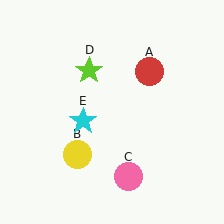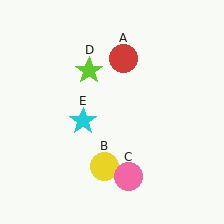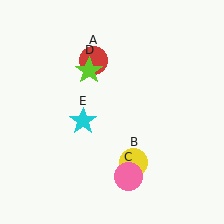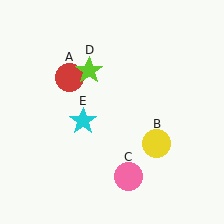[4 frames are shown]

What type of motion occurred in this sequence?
The red circle (object A), yellow circle (object B) rotated counterclockwise around the center of the scene.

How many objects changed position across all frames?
2 objects changed position: red circle (object A), yellow circle (object B).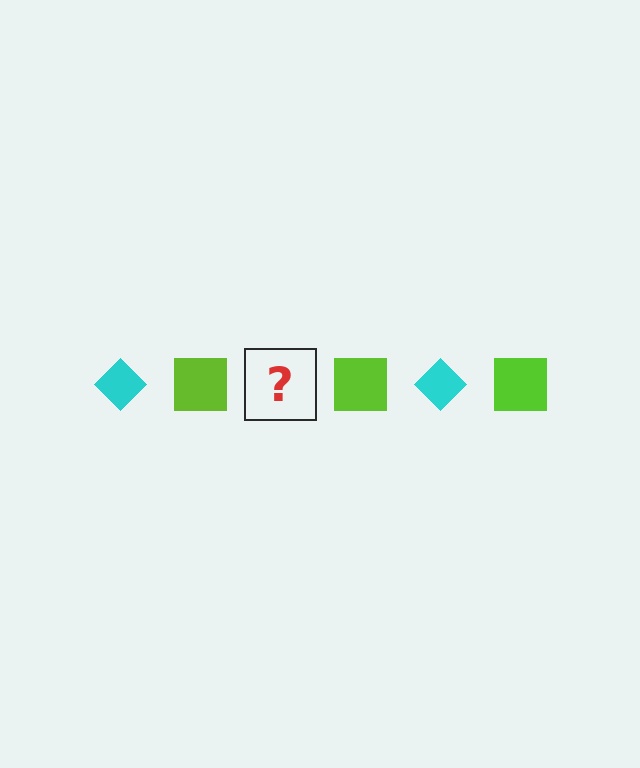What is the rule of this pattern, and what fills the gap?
The rule is that the pattern alternates between cyan diamond and lime square. The gap should be filled with a cyan diamond.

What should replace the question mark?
The question mark should be replaced with a cyan diamond.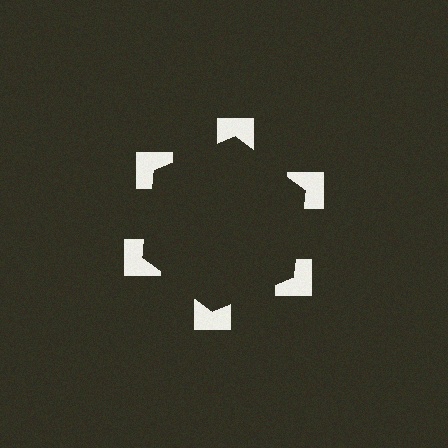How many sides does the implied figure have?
6 sides.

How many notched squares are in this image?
There are 6 — one at each vertex of the illusory hexagon.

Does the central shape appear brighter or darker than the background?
It typically appears slightly darker than the background, even though no actual brightness change is drawn.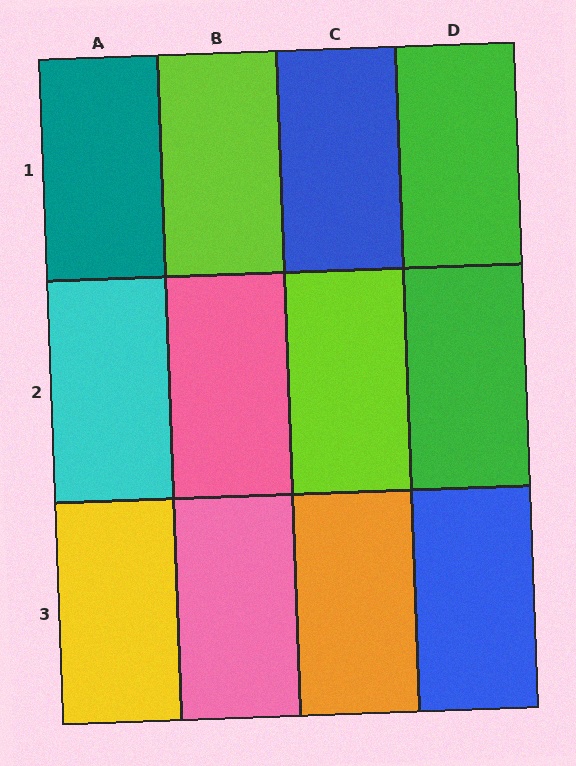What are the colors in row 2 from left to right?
Cyan, pink, lime, green.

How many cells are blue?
2 cells are blue.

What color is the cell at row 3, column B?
Pink.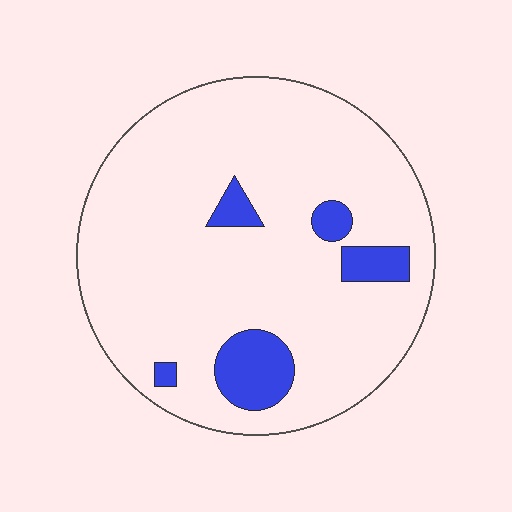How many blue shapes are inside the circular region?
5.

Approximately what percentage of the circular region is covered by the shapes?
Approximately 10%.